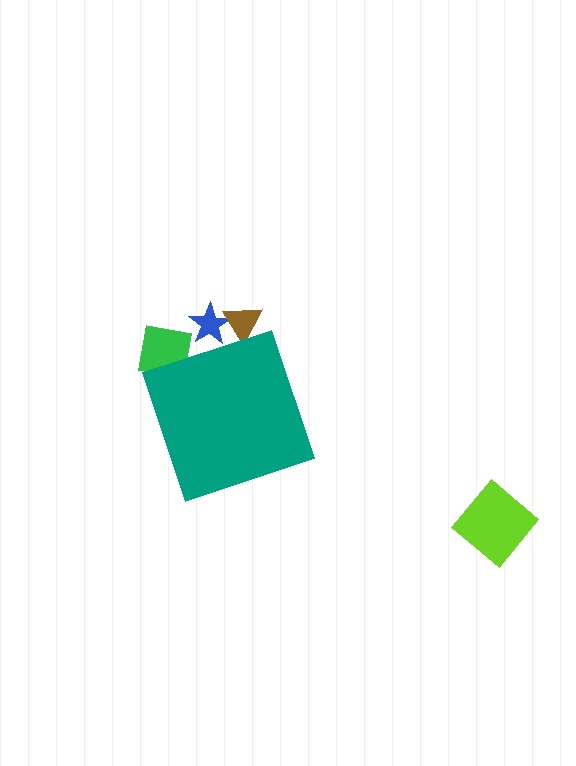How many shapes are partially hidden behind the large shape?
3 shapes are partially hidden.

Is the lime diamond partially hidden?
No, the lime diamond is fully visible.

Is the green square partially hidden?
Yes, the green square is partially hidden behind the teal diamond.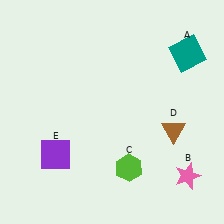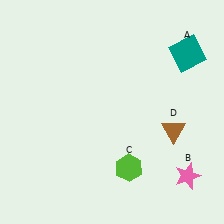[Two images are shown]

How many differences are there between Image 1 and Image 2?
There is 1 difference between the two images.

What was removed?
The purple square (E) was removed in Image 2.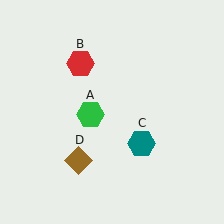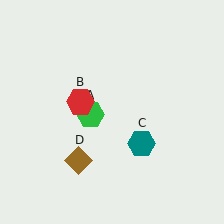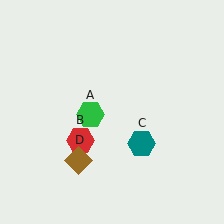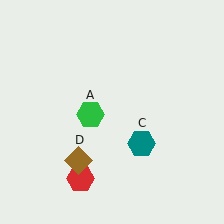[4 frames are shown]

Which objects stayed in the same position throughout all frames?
Green hexagon (object A) and teal hexagon (object C) and brown diamond (object D) remained stationary.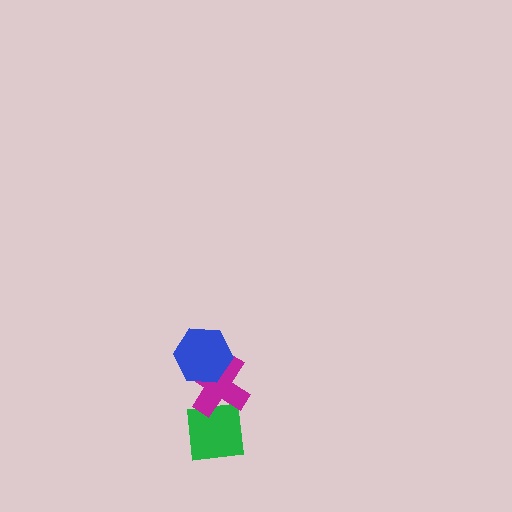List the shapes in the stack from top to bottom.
From top to bottom: the blue hexagon, the magenta cross, the green square.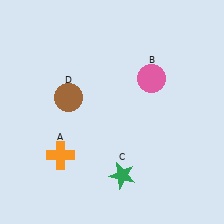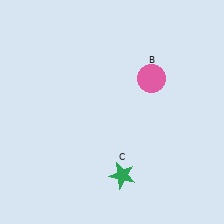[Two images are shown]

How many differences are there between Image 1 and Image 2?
There are 2 differences between the two images.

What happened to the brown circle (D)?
The brown circle (D) was removed in Image 2. It was in the top-left area of Image 1.